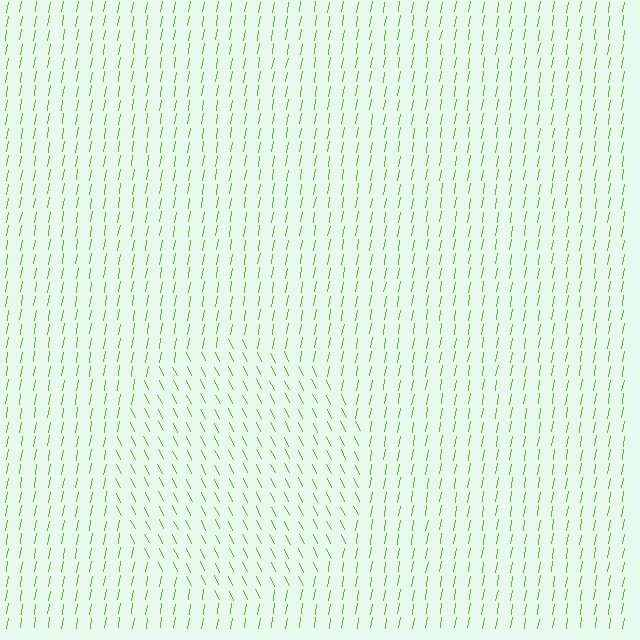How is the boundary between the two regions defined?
The boundary is defined purely by a change in line orientation (approximately 36 degrees difference). All lines are the same color and thickness.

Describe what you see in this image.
The image is filled with small lime line segments. A circle region in the image has lines oriented differently from the surrounding lines, creating a visible texture boundary.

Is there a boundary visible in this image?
Yes, there is a texture boundary formed by a change in line orientation.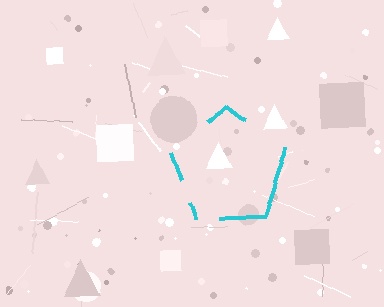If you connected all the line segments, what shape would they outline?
They would outline a pentagon.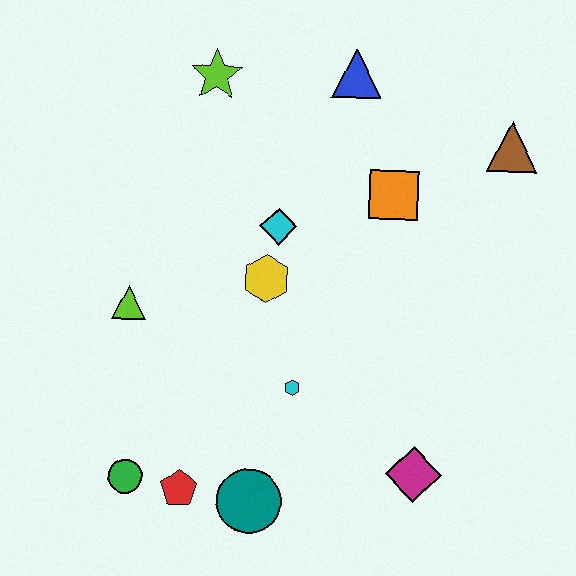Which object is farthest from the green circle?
The brown triangle is farthest from the green circle.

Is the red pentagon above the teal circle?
Yes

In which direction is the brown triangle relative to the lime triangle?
The brown triangle is to the right of the lime triangle.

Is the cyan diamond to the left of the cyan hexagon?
Yes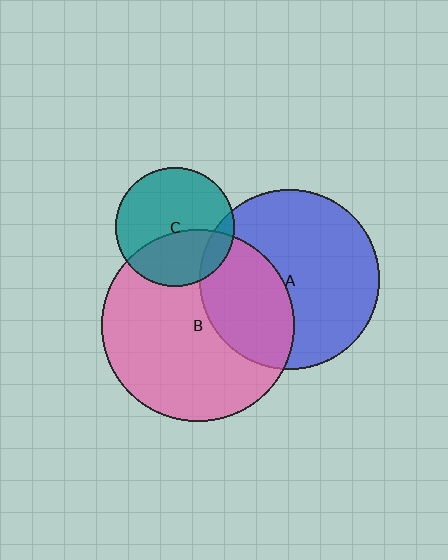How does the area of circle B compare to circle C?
Approximately 2.6 times.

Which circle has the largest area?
Circle B (pink).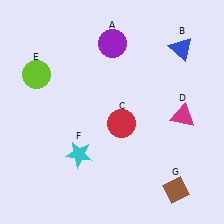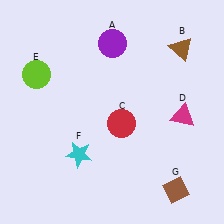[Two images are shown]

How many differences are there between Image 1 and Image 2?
There is 1 difference between the two images.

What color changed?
The triangle (B) changed from blue in Image 1 to brown in Image 2.